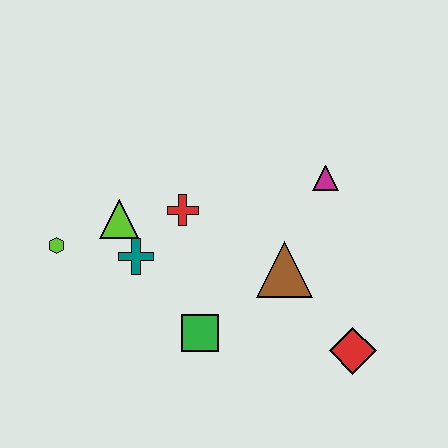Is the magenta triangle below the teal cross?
No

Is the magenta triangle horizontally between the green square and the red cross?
No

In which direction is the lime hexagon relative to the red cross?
The lime hexagon is to the left of the red cross.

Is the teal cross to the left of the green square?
Yes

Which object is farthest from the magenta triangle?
The lime hexagon is farthest from the magenta triangle.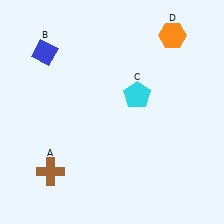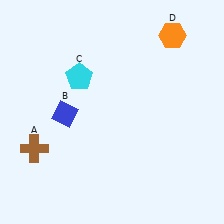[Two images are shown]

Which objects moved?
The objects that moved are: the brown cross (A), the blue diamond (B), the cyan pentagon (C).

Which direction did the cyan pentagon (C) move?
The cyan pentagon (C) moved left.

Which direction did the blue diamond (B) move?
The blue diamond (B) moved down.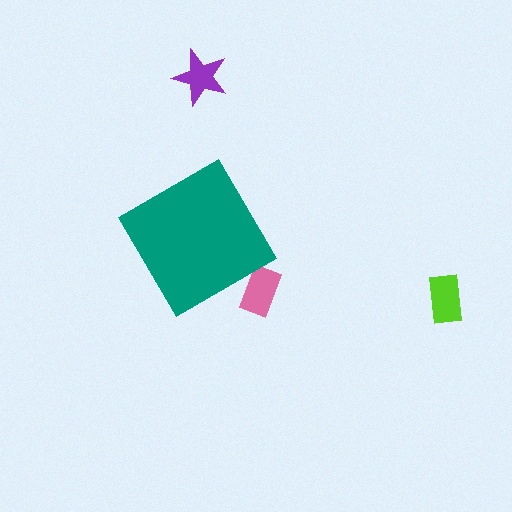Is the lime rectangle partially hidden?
No, the lime rectangle is fully visible.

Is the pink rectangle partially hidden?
Yes, the pink rectangle is partially hidden behind the teal diamond.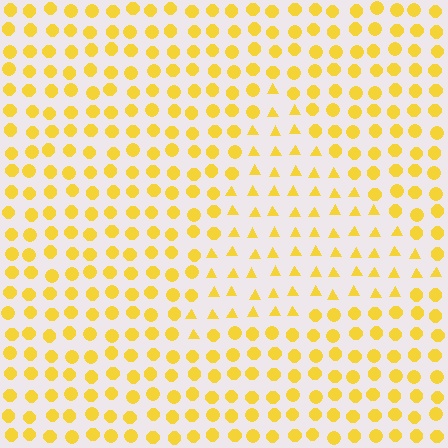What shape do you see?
I see a triangle.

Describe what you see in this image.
The image is filled with small yellow elements arranged in a uniform grid. A triangle-shaped region contains triangles, while the surrounding area contains circles. The boundary is defined purely by the change in element shape.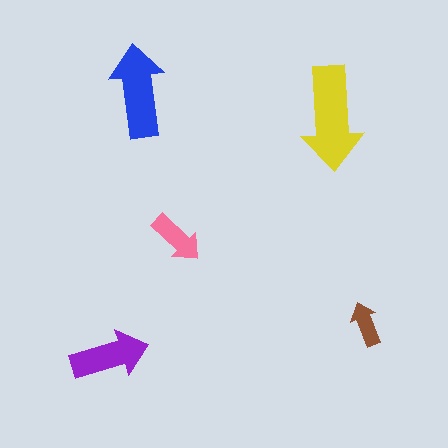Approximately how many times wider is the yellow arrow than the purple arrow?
About 1.5 times wider.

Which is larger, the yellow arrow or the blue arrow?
The yellow one.